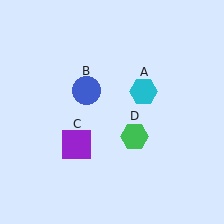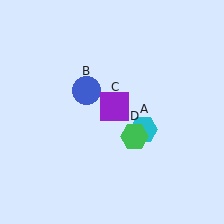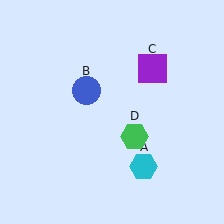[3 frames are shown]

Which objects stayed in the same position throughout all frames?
Blue circle (object B) and green hexagon (object D) remained stationary.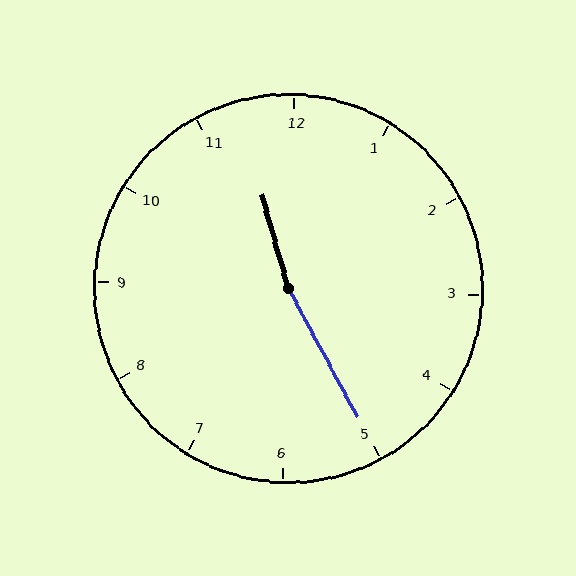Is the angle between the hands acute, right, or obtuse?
It is obtuse.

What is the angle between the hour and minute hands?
Approximately 168 degrees.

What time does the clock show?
11:25.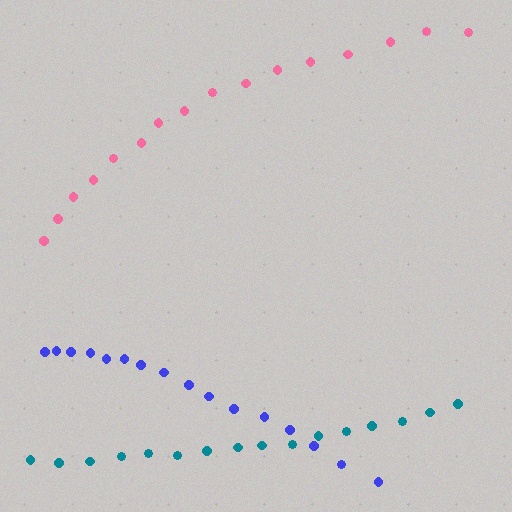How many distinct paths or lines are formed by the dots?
There are 3 distinct paths.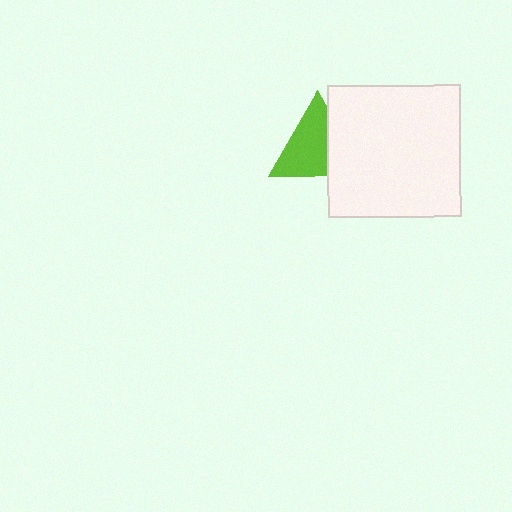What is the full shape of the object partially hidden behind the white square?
The partially hidden object is a lime triangle.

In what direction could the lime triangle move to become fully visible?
The lime triangle could move left. That would shift it out from behind the white square entirely.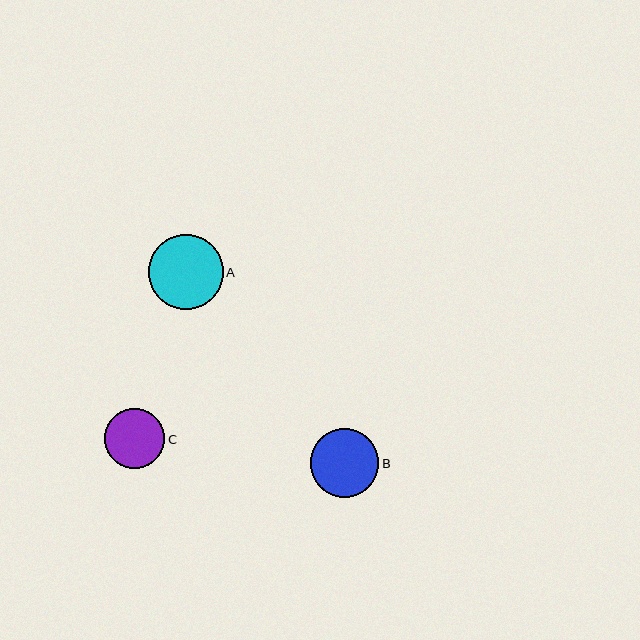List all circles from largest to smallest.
From largest to smallest: A, B, C.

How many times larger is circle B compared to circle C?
Circle B is approximately 1.1 times the size of circle C.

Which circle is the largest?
Circle A is the largest with a size of approximately 75 pixels.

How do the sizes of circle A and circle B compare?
Circle A and circle B are approximately the same size.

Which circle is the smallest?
Circle C is the smallest with a size of approximately 60 pixels.